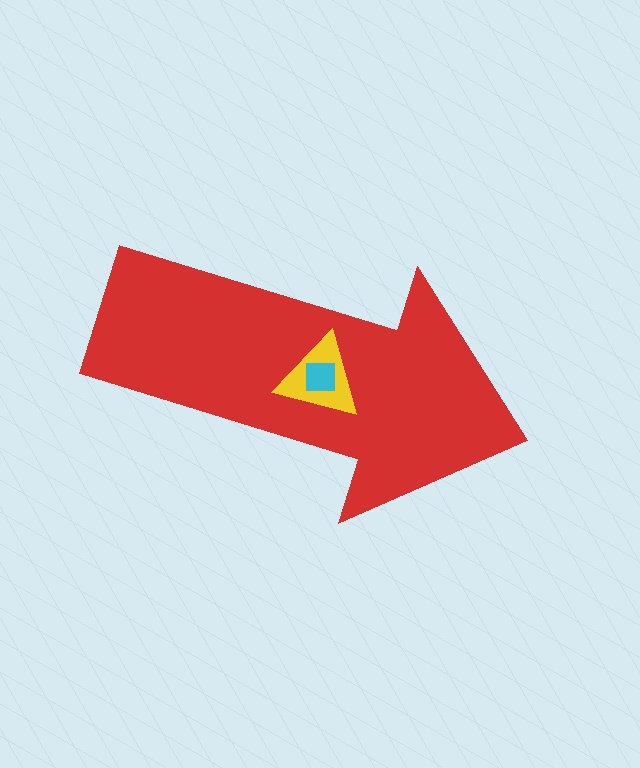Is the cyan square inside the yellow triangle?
Yes.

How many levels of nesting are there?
3.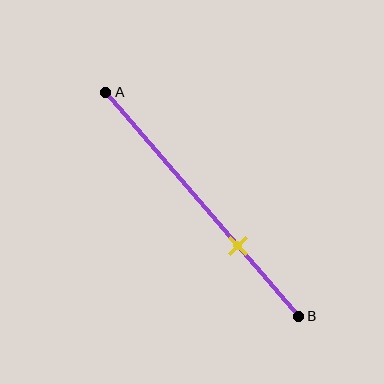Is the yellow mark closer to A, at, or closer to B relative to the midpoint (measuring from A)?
The yellow mark is closer to point B than the midpoint of segment AB.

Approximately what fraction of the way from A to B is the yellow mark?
The yellow mark is approximately 70% of the way from A to B.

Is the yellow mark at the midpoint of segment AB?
No, the mark is at about 70% from A, not at the 50% midpoint.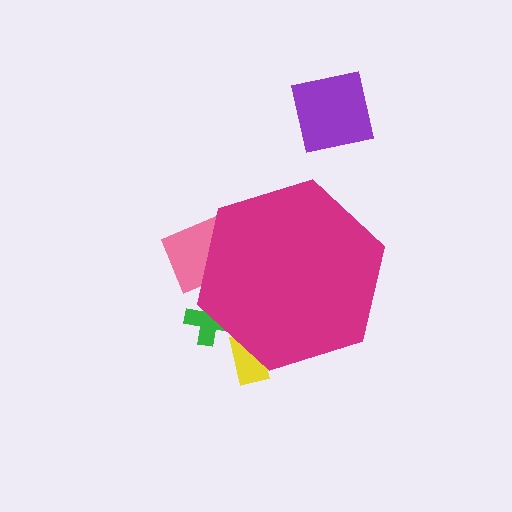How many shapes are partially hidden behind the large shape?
3 shapes are partially hidden.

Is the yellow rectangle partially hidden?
Yes, the yellow rectangle is partially hidden behind the magenta hexagon.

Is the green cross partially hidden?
Yes, the green cross is partially hidden behind the magenta hexagon.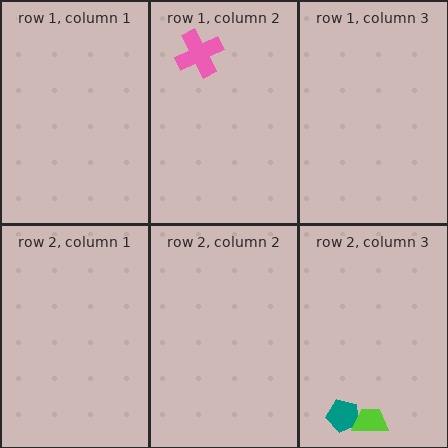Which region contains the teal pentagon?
The row 2, column 3 region.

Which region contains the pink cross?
The row 1, column 2 region.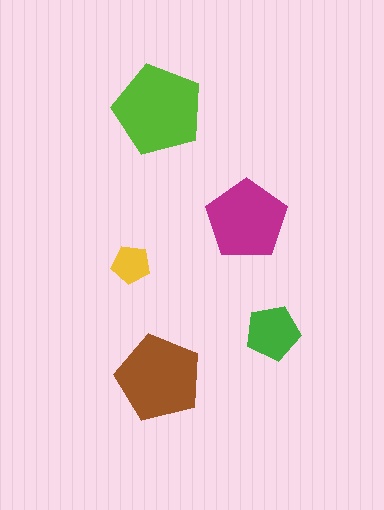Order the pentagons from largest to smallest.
the lime one, the brown one, the magenta one, the green one, the yellow one.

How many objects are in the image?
There are 5 objects in the image.